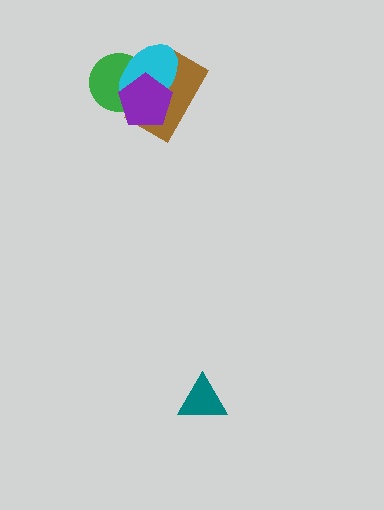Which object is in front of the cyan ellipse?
The purple pentagon is in front of the cyan ellipse.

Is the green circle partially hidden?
Yes, it is partially covered by another shape.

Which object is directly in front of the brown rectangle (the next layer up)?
The cyan ellipse is directly in front of the brown rectangle.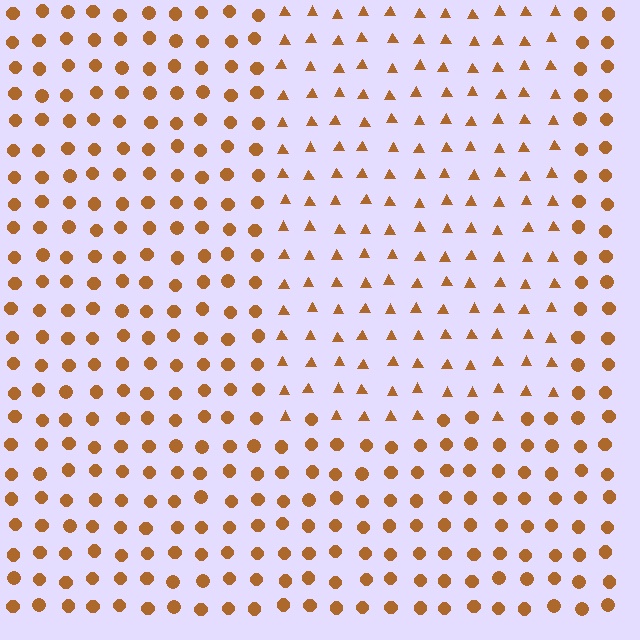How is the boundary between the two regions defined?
The boundary is defined by a change in element shape: triangles inside vs. circles outside. All elements share the same color and spacing.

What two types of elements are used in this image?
The image uses triangles inside the rectangle region and circles outside it.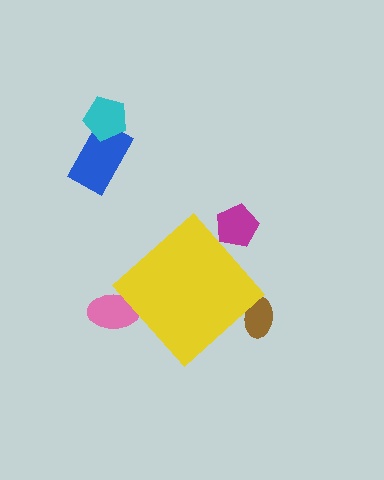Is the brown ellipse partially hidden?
Yes, the brown ellipse is partially hidden behind the yellow diamond.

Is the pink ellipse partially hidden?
Yes, the pink ellipse is partially hidden behind the yellow diamond.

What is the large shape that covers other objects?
A yellow diamond.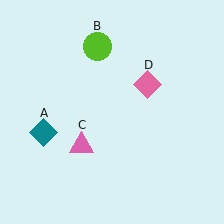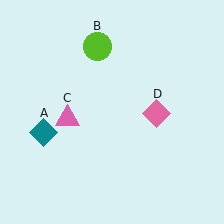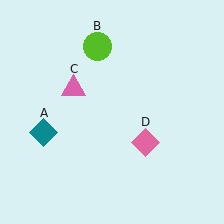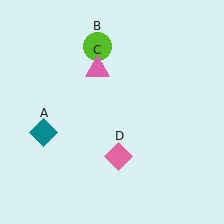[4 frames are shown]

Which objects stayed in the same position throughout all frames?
Teal diamond (object A) and lime circle (object B) remained stationary.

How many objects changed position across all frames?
2 objects changed position: pink triangle (object C), pink diamond (object D).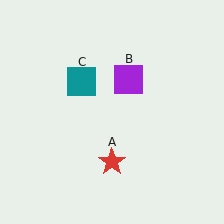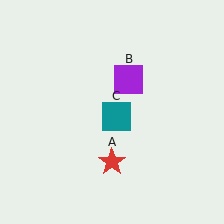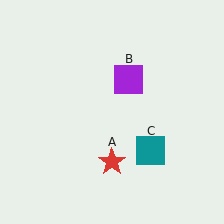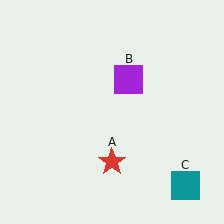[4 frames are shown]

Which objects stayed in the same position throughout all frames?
Red star (object A) and purple square (object B) remained stationary.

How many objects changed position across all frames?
1 object changed position: teal square (object C).